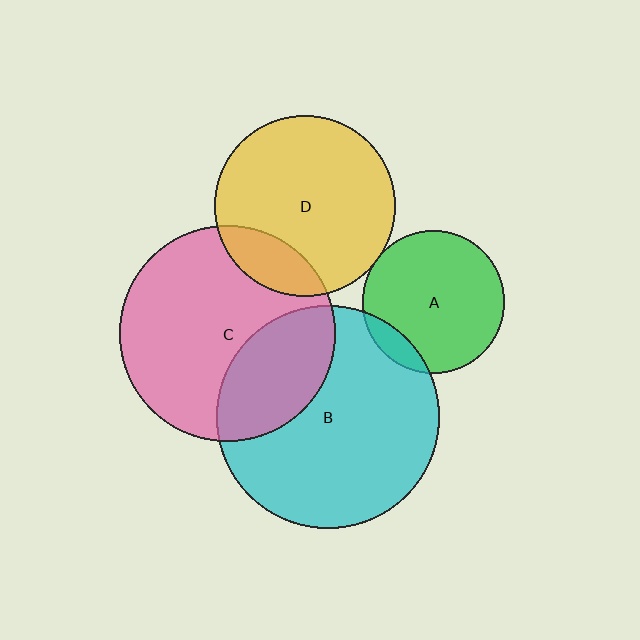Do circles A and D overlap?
Yes.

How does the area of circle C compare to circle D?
Approximately 1.4 times.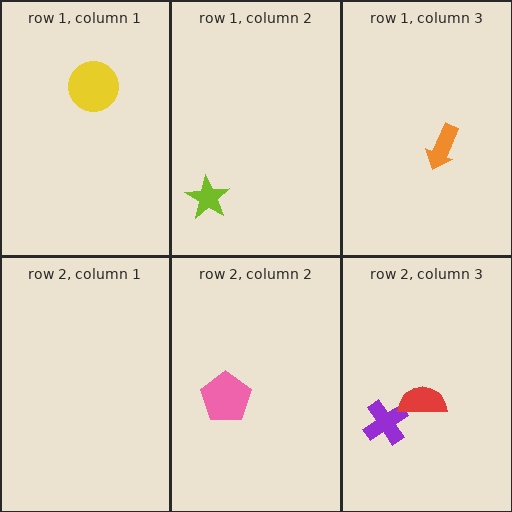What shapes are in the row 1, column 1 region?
The yellow circle.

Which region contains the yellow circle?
The row 1, column 1 region.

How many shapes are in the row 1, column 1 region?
1.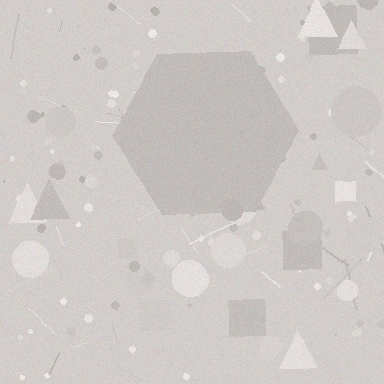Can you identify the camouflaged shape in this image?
The camouflaged shape is a hexagon.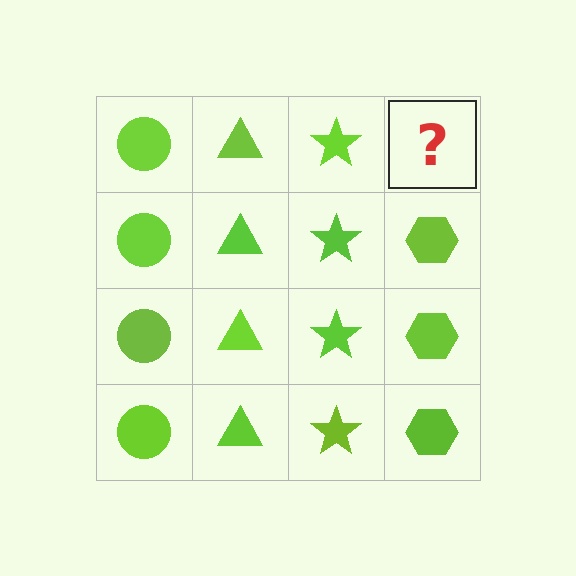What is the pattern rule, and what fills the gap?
The rule is that each column has a consistent shape. The gap should be filled with a lime hexagon.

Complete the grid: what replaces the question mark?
The question mark should be replaced with a lime hexagon.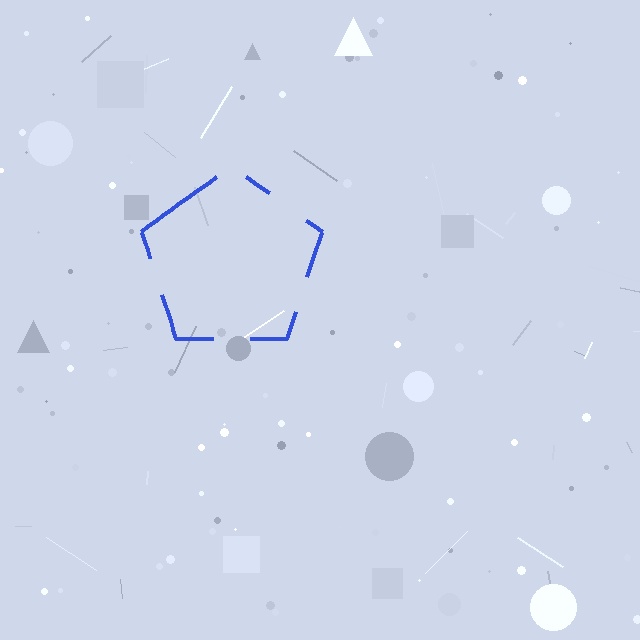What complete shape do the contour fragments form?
The contour fragments form a pentagon.